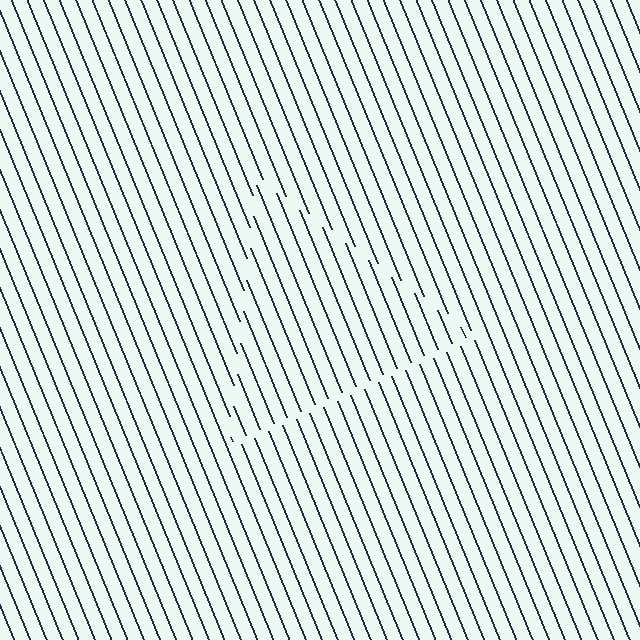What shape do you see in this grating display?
An illusory triangle. The interior of the shape contains the same grating, shifted by half a period — the contour is defined by the phase discontinuity where line-ends from the inner and outer gratings abut.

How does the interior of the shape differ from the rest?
The interior of the shape contains the same grating, shifted by half a period — the contour is defined by the phase discontinuity where line-ends from the inner and outer gratings abut.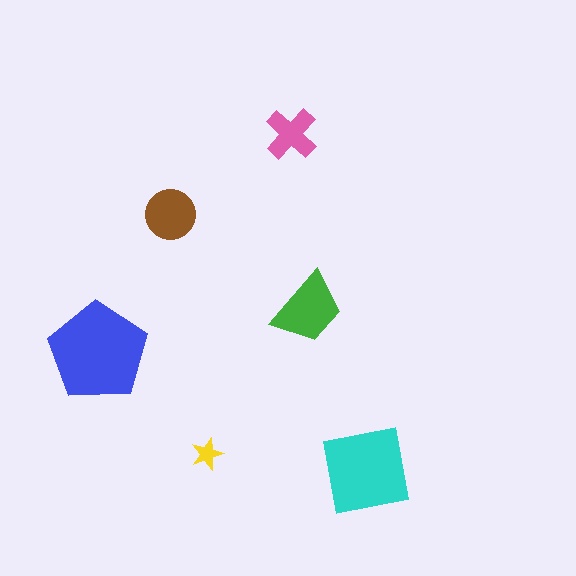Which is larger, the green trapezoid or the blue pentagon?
The blue pentagon.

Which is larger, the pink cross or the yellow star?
The pink cross.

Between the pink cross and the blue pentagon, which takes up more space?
The blue pentagon.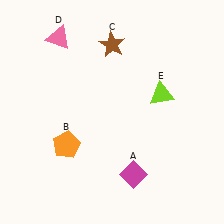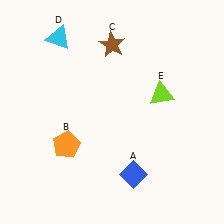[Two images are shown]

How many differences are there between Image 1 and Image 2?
There are 2 differences between the two images.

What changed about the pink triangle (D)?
In Image 1, D is pink. In Image 2, it changed to cyan.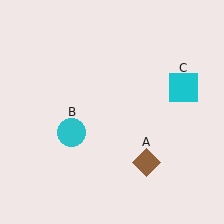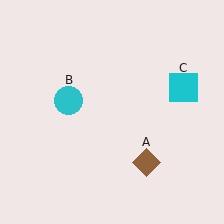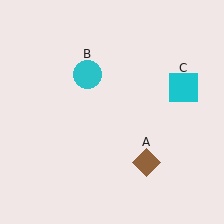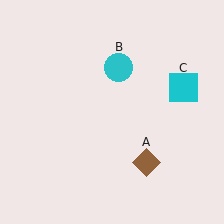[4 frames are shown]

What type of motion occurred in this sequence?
The cyan circle (object B) rotated clockwise around the center of the scene.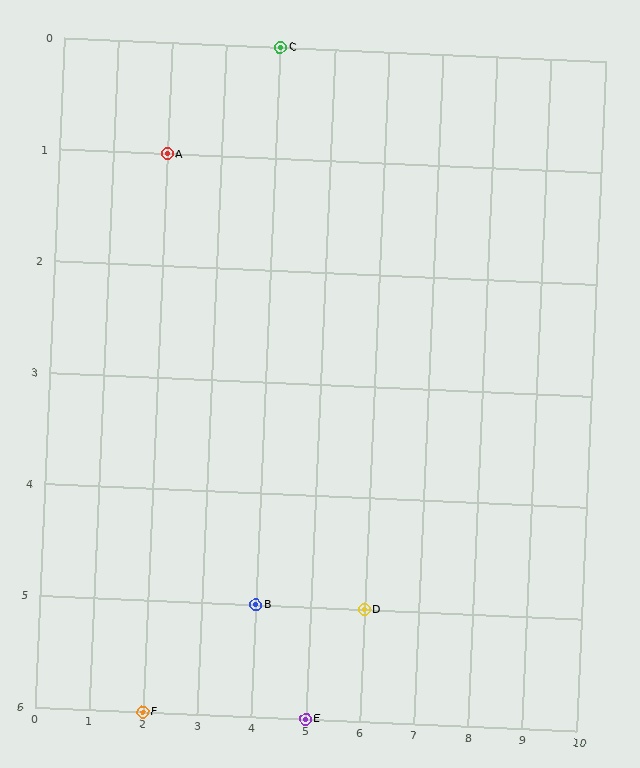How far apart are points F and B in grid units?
Points F and B are 2 columns and 1 row apart (about 2.2 grid units diagonally).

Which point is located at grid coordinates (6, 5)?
Point D is at (6, 5).